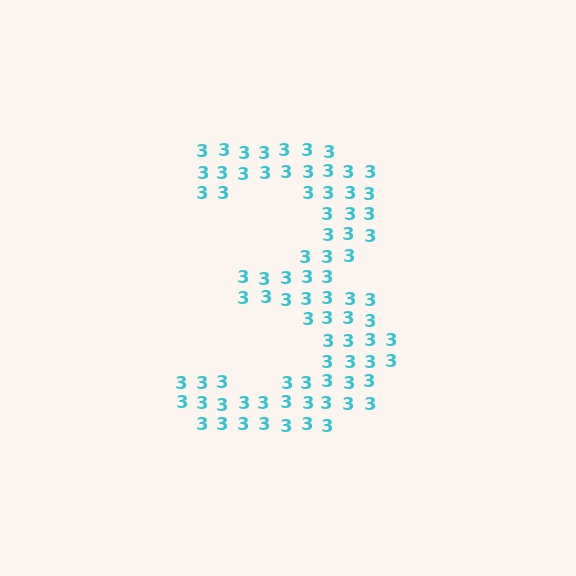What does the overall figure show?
The overall figure shows the digit 3.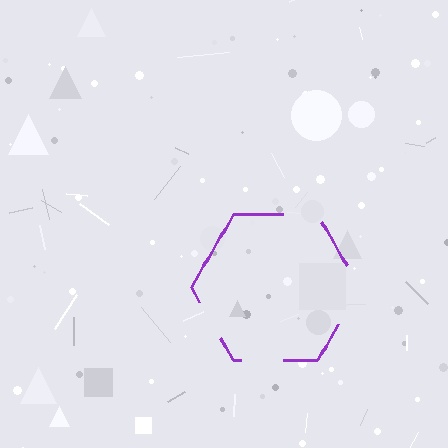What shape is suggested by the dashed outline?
The dashed outline suggests a hexagon.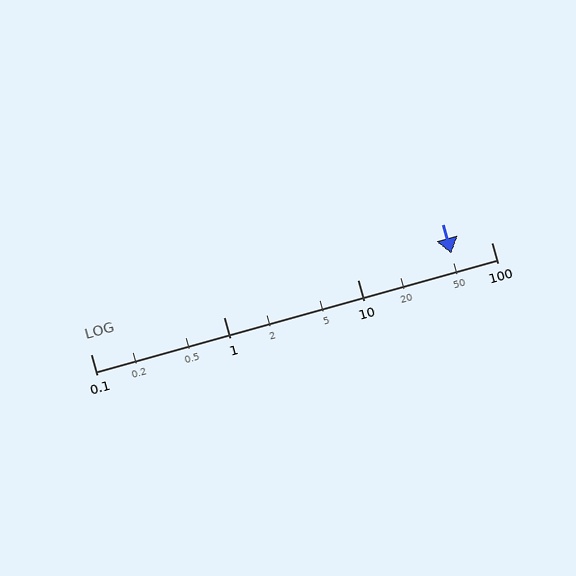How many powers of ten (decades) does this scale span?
The scale spans 3 decades, from 0.1 to 100.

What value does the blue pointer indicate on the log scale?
The pointer indicates approximately 50.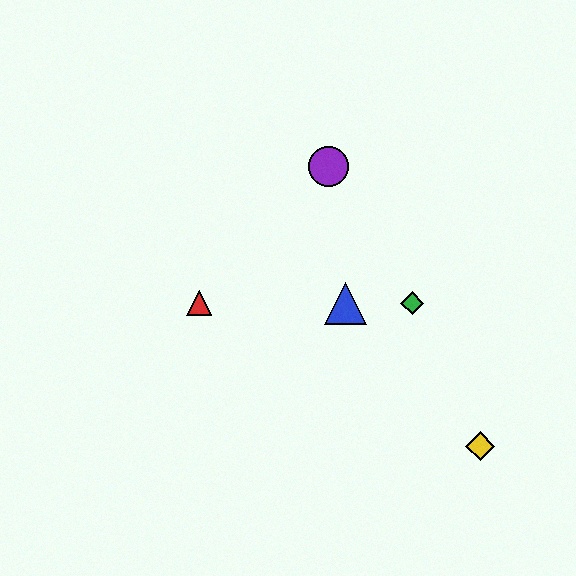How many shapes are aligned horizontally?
3 shapes (the red triangle, the blue triangle, the green diamond) are aligned horizontally.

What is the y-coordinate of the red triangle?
The red triangle is at y≈303.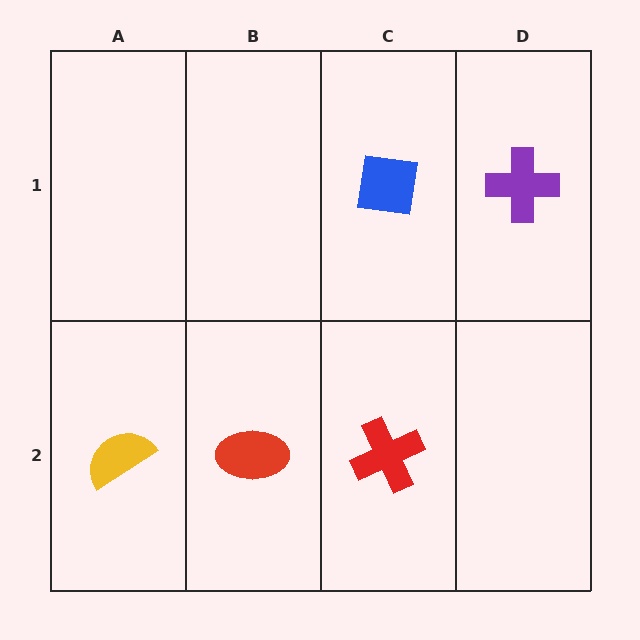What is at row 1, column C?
A blue square.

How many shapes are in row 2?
3 shapes.